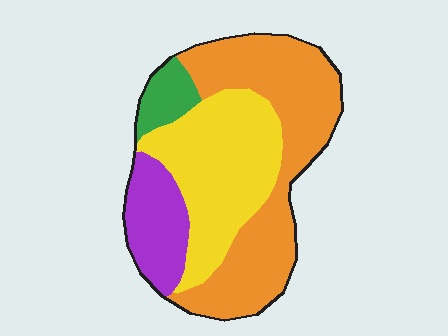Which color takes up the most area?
Orange, at roughly 45%.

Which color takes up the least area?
Green, at roughly 5%.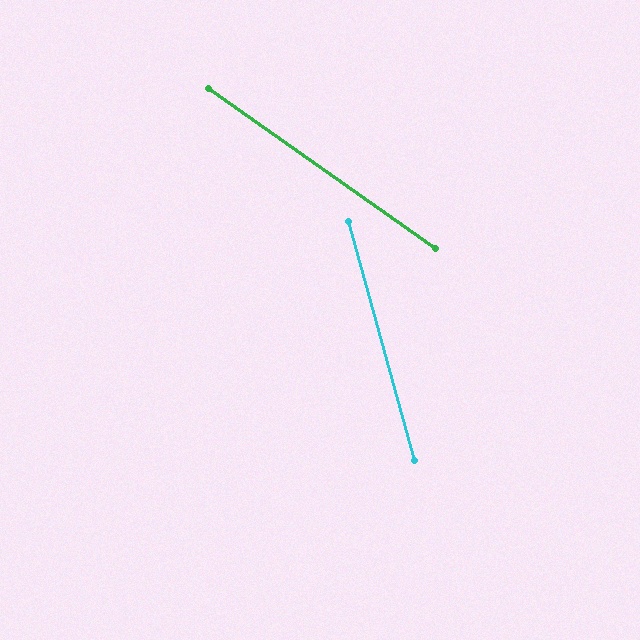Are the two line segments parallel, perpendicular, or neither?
Neither parallel nor perpendicular — they differ by about 39°.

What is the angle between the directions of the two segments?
Approximately 39 degrees.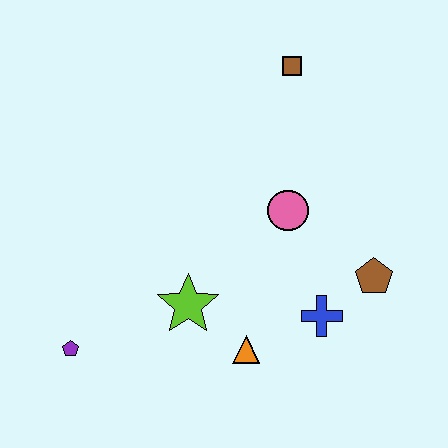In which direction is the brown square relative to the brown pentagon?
The brown square is above the brown pentagon.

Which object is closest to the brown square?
The pink circle is closest to the brown square.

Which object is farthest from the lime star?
The brown square is farthest from the lime star.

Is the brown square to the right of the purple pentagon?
Yes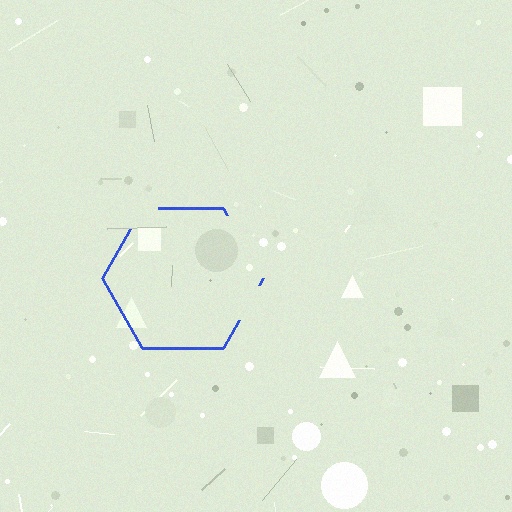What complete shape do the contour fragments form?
The contour fragments form a hexagon.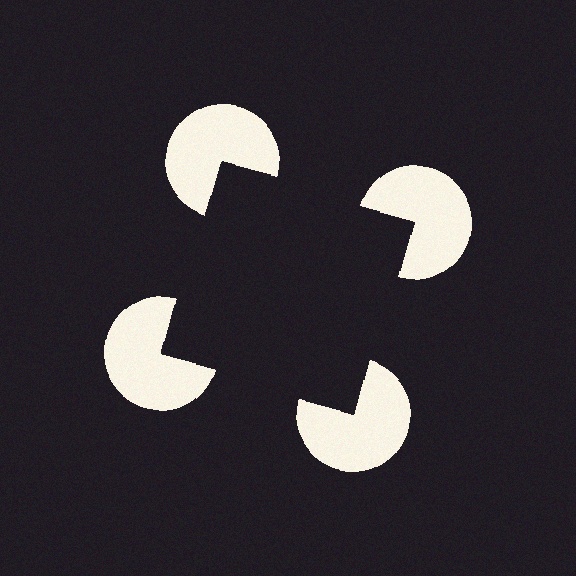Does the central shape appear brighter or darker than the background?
It typically appears slightly darker than the background, even though no actual brightness change is drawn.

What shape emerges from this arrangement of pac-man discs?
An illusory square — its edges are inferred from the aligned wedge cuts in the pac-man discs, not physically drawn.